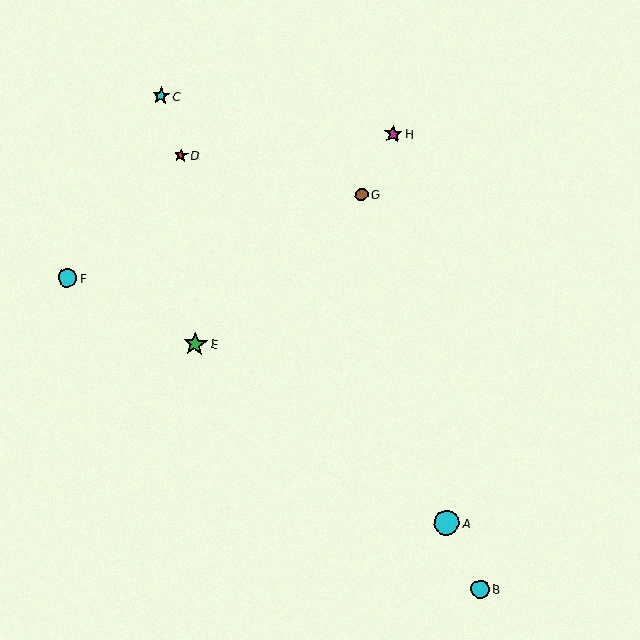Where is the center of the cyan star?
The center of the cyan star is at (161, 96).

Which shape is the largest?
The cyan circle (labeled A) is the largest.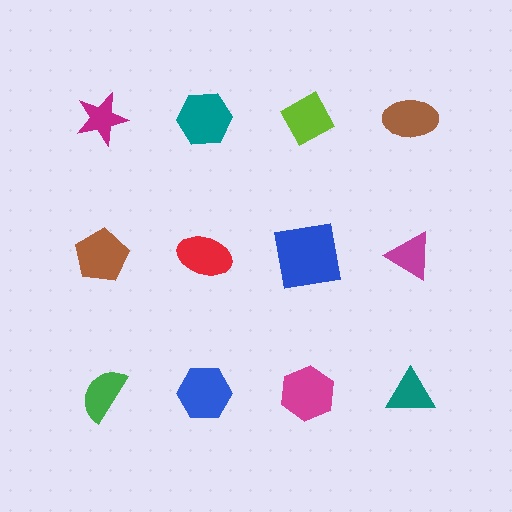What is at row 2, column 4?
A magenta triangle.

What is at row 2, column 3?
A blue square.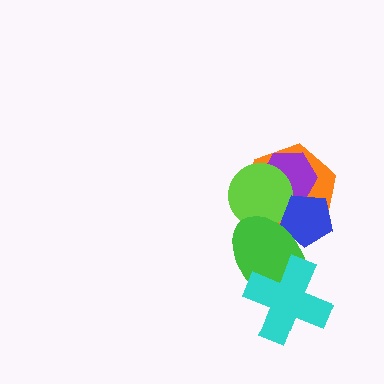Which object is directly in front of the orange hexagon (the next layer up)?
The purple hexagon is directly in front of the orange hexagon.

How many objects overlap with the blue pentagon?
4 objects overlap with the blue pentagon.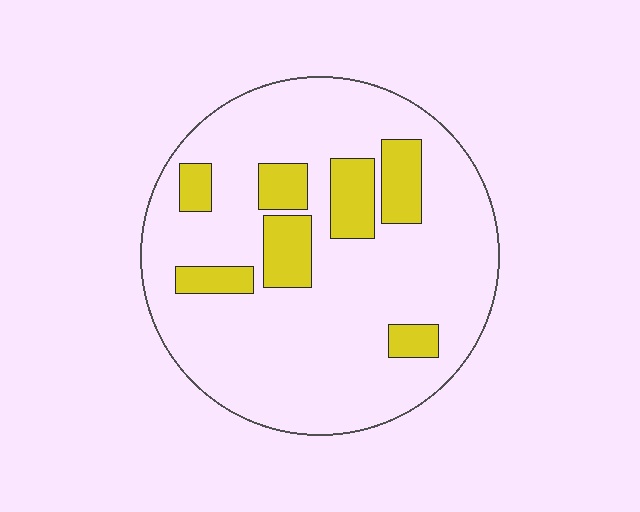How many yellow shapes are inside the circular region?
7.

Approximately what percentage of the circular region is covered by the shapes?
Approximately 20%.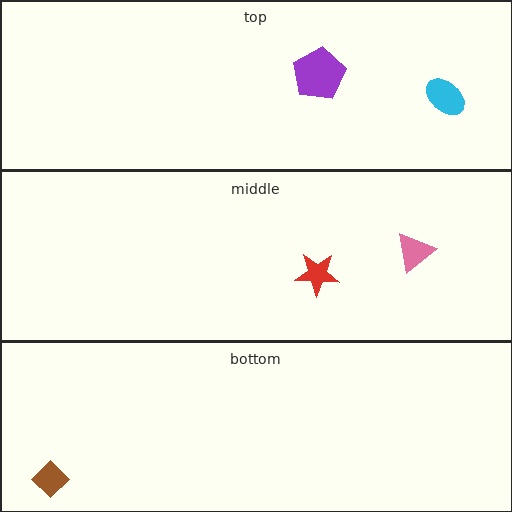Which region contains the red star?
The middle region.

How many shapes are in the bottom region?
1.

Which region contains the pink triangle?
The middle region.